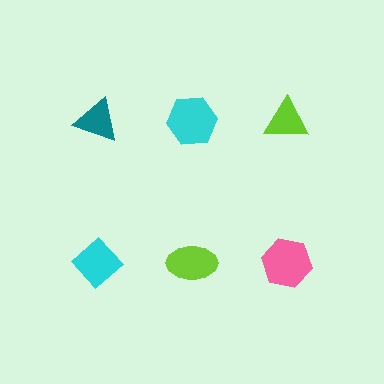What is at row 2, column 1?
A cyan diamond.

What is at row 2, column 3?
A pink hexagon.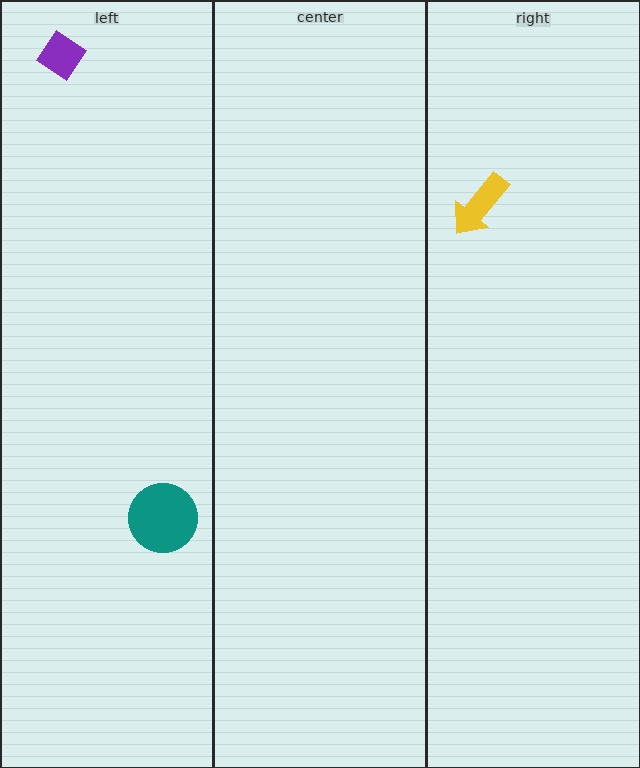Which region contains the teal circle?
The left region.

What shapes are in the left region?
The purple diamond, the teal circle.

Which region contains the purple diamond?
The left region.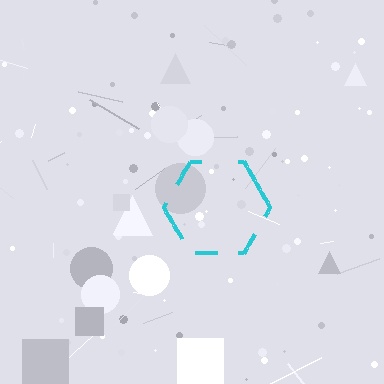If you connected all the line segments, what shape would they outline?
They would outline a hexagon.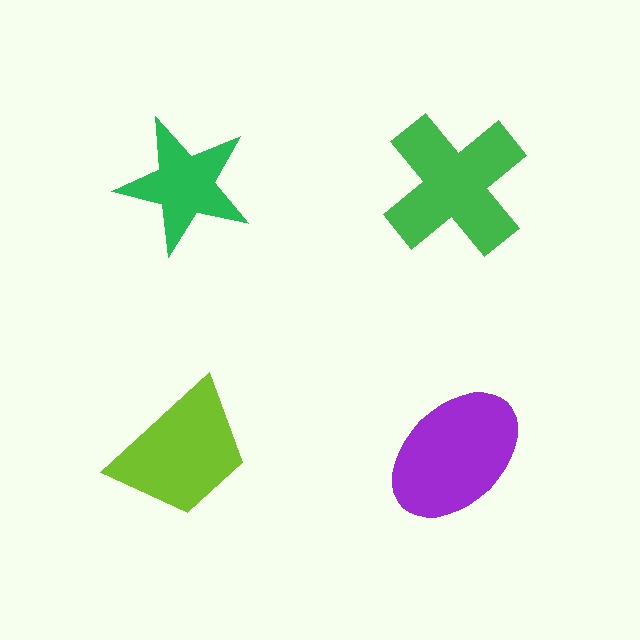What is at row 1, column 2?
A green cross.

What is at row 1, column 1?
A green star.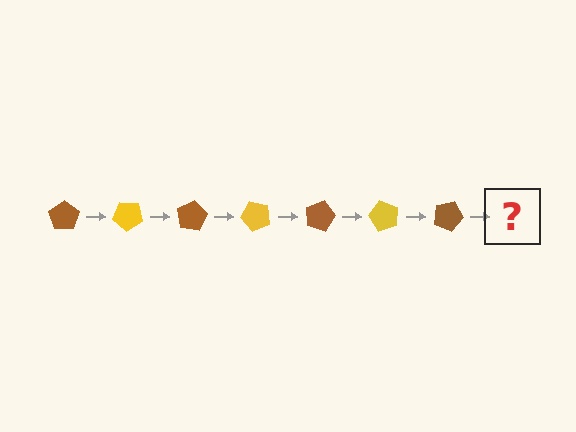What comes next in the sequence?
The next element should be a yellow pentagon, rotated 280 degrees from the start.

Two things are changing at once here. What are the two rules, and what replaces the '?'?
The two rules are that it rotates 40 degrees each step and the color cycles through brown and yellow. The '?' should be a yellow pentagon, rotated 280 degrees from the start.